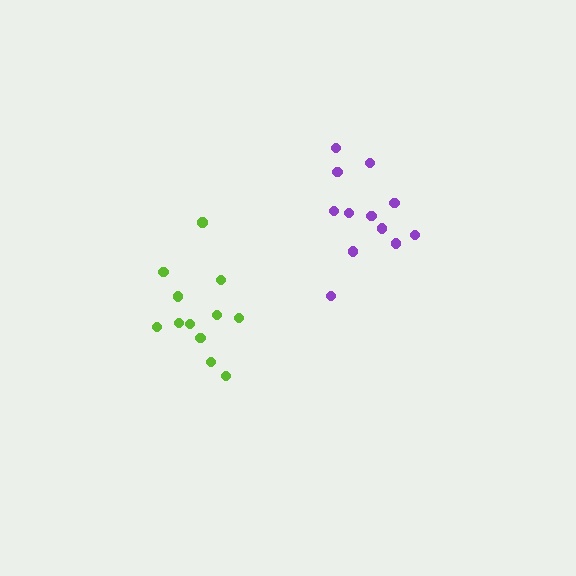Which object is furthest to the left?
The lime cluster is leftmost.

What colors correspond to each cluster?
The clusters are colored: lime, purple.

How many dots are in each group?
Group 1: 12 dots, Group 2: 12 dots (24 total).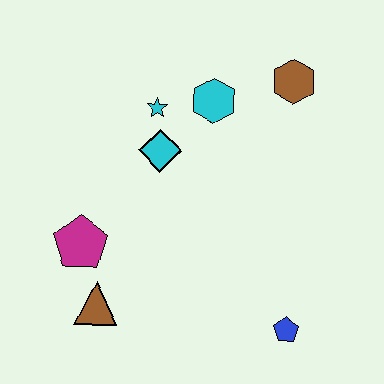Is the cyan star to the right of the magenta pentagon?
Yes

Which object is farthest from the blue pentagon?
The cyan star is farthest from the blue pentagon.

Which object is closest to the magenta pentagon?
The brown triangle is closest to the magenta pentagon.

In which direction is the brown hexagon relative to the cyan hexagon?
The brown hexagon is to the right of the cyan hexagon.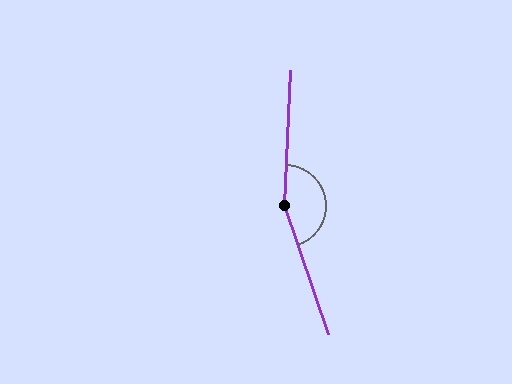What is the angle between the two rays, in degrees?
Approximately 159 degrees.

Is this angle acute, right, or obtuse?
It is obtuse.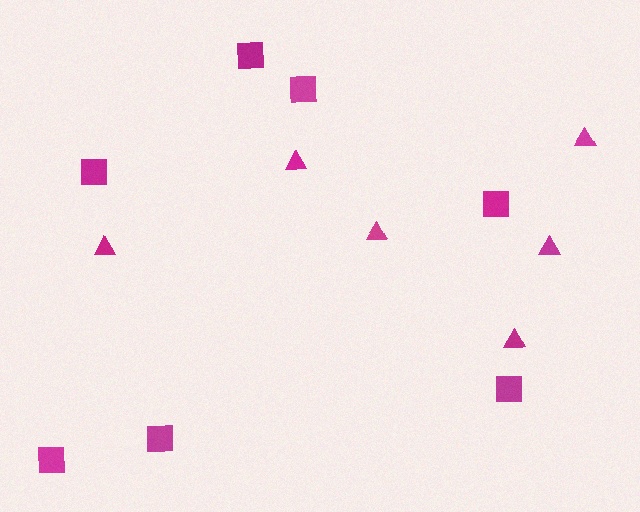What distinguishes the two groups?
There are 2 groups: one group of squares (7) and one group of triangles (6).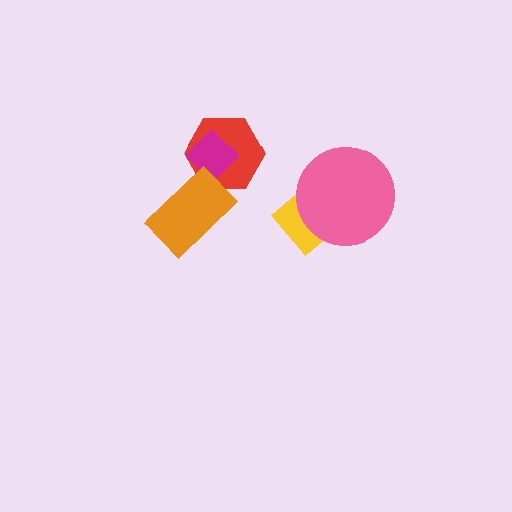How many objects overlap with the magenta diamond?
2 objects overlap with the magenta diamond.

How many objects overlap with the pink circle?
1 object overlaps with the pink circle.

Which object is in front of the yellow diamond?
The pink circle is in front of the yellow diamond.